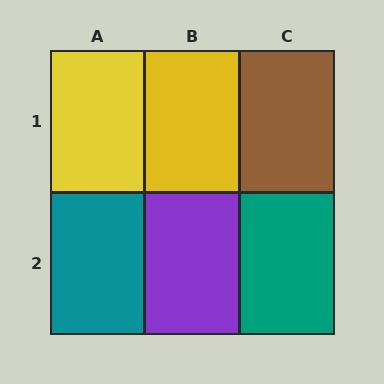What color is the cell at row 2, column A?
Teal.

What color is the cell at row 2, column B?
Purple.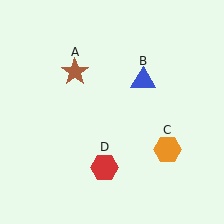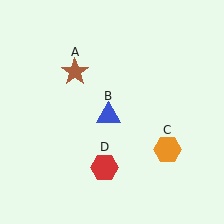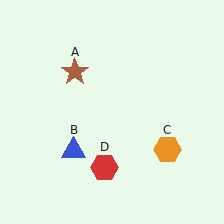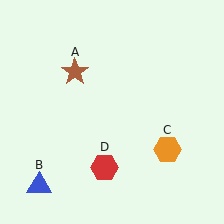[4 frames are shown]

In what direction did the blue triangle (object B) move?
The blue triangle (object B) moved down and to the left.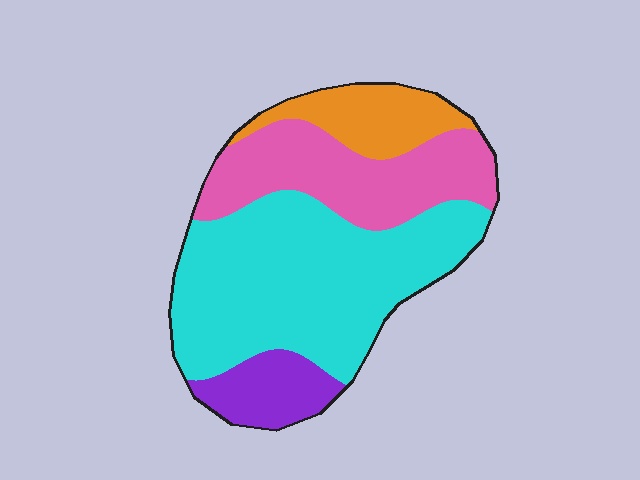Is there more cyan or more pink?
Cyan.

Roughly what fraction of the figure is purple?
Purple covers 10% of the figure.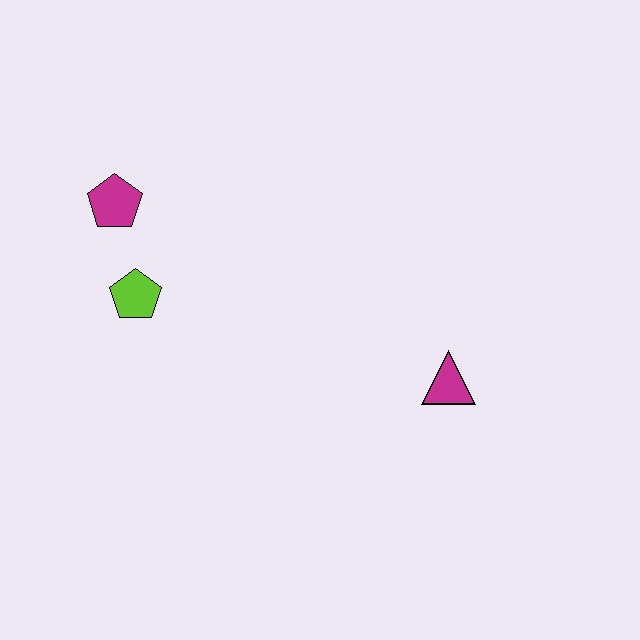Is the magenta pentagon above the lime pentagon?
Yes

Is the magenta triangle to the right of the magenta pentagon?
Yes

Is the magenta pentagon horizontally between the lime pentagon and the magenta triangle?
No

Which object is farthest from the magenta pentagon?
The magenta triangle is farthest from the magenta pentagon.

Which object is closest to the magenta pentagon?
The lime pentagon is closest to the magenta pentagon.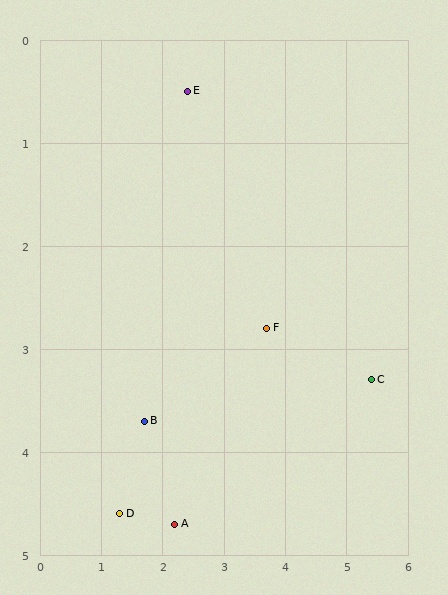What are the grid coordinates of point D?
Point D is at approximately (1.3, 4.6).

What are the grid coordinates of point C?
Point C is at approximately (5.4, 3.3).